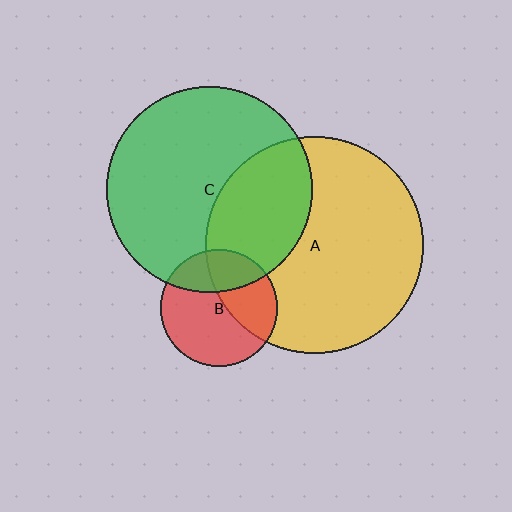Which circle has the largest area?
Circle A (yellow).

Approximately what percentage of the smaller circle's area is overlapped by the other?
Approximately 35%.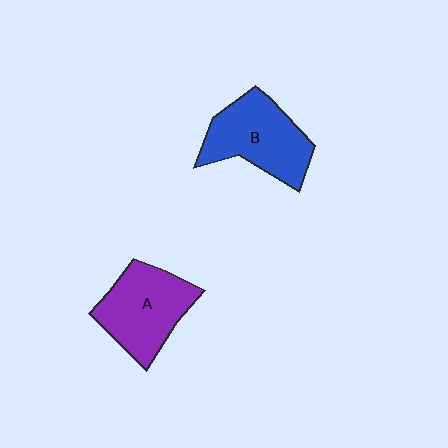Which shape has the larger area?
Shape B (blue).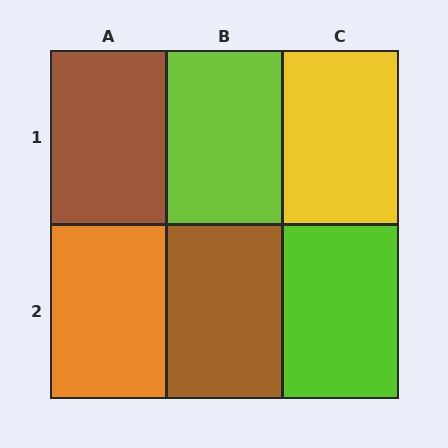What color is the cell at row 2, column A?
Orange.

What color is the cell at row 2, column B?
Brown.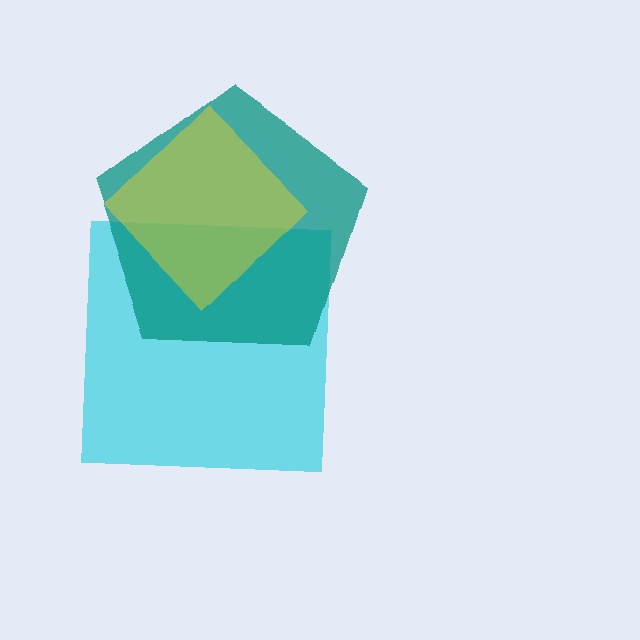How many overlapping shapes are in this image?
There are 3 overlapping shapes in the image.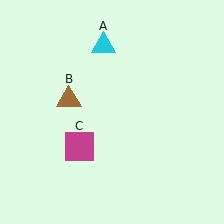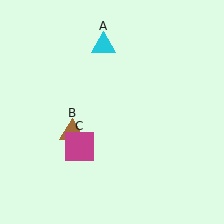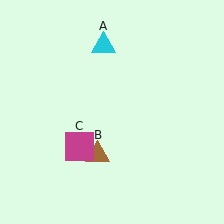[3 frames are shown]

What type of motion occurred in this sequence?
The brown triangle (object B) rotated counterclockwise around the center of the scene.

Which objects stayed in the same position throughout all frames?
Cyan triangle (object A) and magenta square (object C) remained stationary.